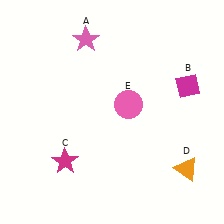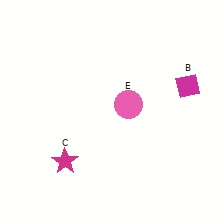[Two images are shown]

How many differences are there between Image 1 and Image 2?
There are 2 differences between the two images.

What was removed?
The pink star (A), the orange triangle (D) were removed in Image 2.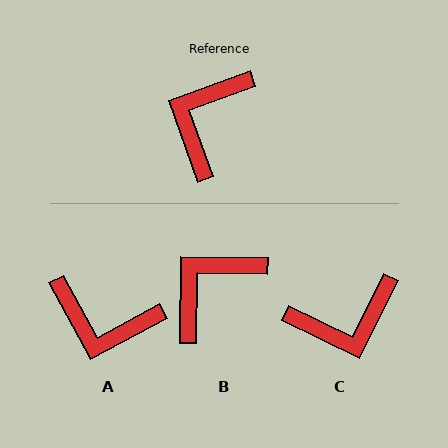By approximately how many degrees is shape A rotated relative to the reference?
Approximately 99 degrees counter-clockwise.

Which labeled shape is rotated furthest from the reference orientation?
C, about 134 degrees away.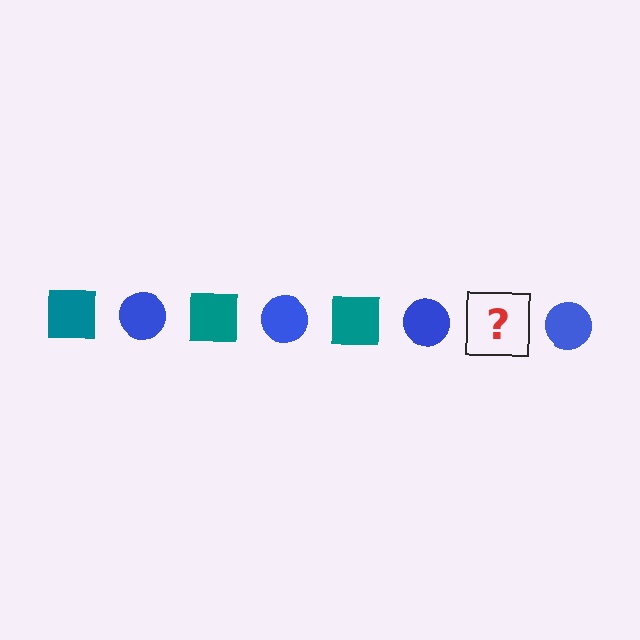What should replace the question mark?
The question mark should be replaced with a teal square.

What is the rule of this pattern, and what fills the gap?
The rule is that the pattern alternates between teal square and blue circle. The gap should be filled with a teal square.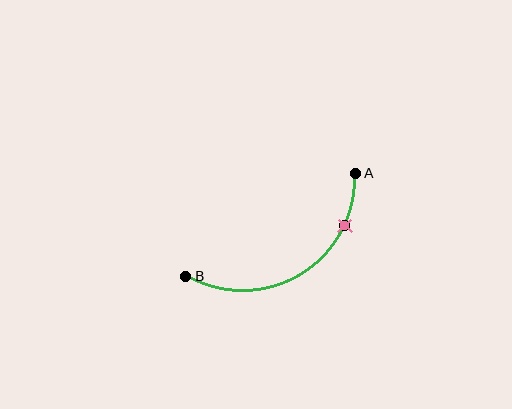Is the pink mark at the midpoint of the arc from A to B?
No. The pink mark lies on the arc but is closer to endpoint A. The arc midpoint would be at the point on the curve equidistant along the arc from both A and B.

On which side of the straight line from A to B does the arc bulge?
The arc bulges below the straight line connecting A and B.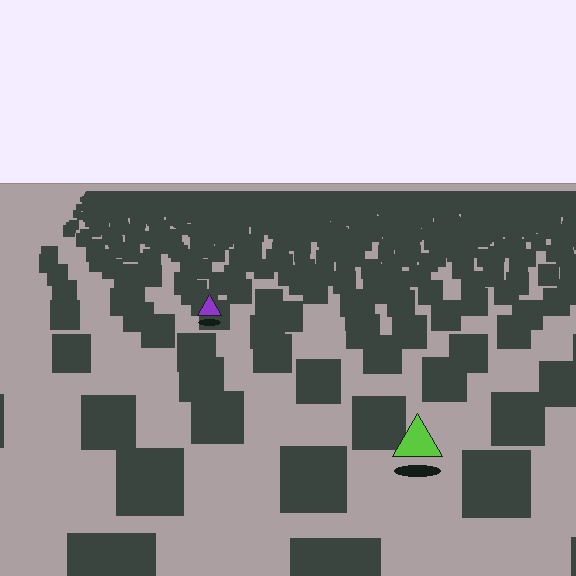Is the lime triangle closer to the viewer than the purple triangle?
Yes. The lime triangle is closer — you can tell from the texture gradient: the ground texture is coarser near it.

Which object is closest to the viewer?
The lime triangle is closest. The texture marks near it are larger and more spread out.